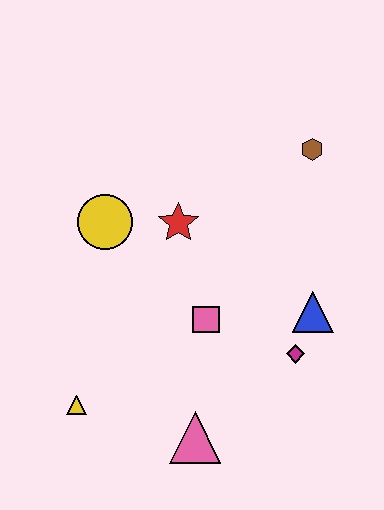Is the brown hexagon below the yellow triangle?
No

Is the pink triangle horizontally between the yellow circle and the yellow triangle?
No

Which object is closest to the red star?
The yellow circle is closest to the red star.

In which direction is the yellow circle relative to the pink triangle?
The yellow circle is above the pink triangle.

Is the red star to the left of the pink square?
Yes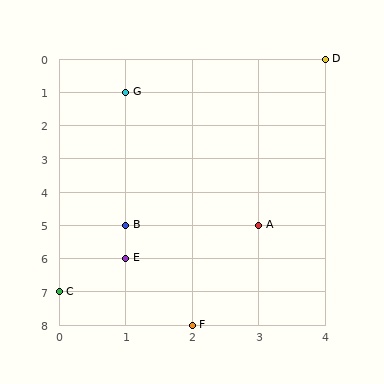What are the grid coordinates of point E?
Point E is at grid coordinates (1, 6).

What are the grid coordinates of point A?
Point A is at grid coordinates (3, 5).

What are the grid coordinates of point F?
Point F is at grid coordinates (2, 8).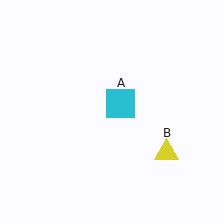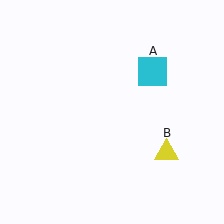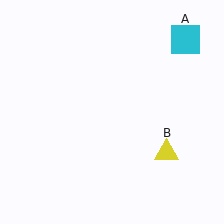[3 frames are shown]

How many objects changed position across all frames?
1 object changed position: cyan square (object A).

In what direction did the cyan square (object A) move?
The cyan square (object A) moved up and to the right.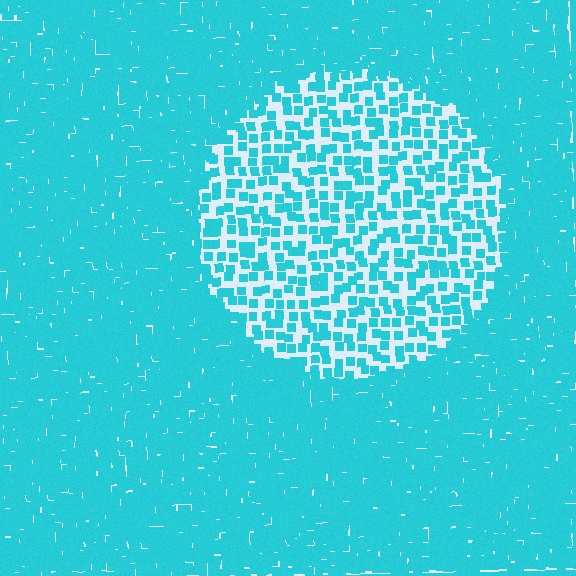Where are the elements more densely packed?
The elements are more densely packed outside the circle boundary.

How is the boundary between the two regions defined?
The boundary is defined by a change in element density (approximately 2.7x ratio). All elements are the same color, size, and shape.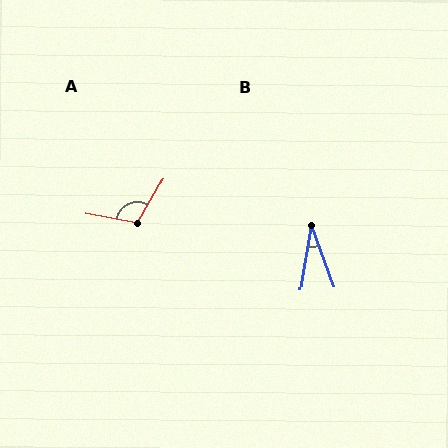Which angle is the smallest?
B, at approximately 29 degrees.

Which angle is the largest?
A, at approximately 109 degrees.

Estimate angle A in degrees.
Approximately 109 degrees.